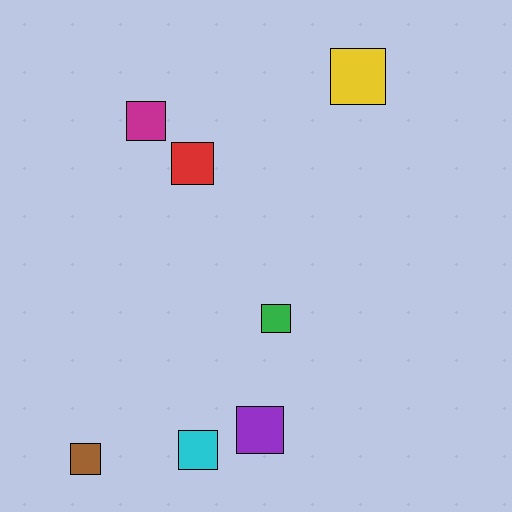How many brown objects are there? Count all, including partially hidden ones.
There is 1 brown object.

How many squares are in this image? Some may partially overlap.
There are 7 squares.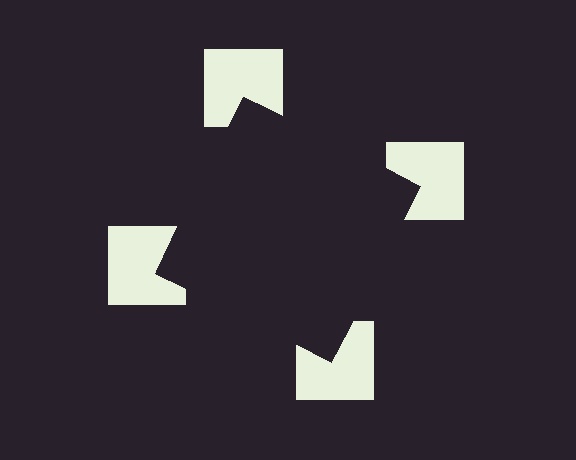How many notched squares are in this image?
There are 4 — one at each vertex of the illusory square.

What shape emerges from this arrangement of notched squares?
An illusory square — its edges are inferred from the aligned wedge cuts in the notched squares, not physically drawn.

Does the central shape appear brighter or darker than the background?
It typically appears slightly darker than the background, even though no actual brightness change is drawn.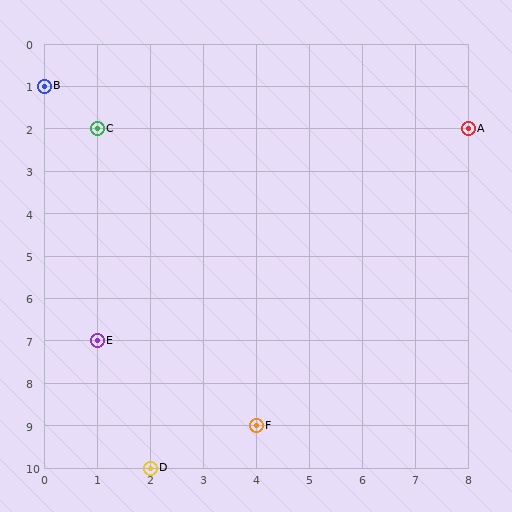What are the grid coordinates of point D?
Point D is at grid coordinates (2, 10).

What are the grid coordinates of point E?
Point E is at grid coordinates (1, 7).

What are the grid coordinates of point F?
Point F is at grid coordinates (4, 9).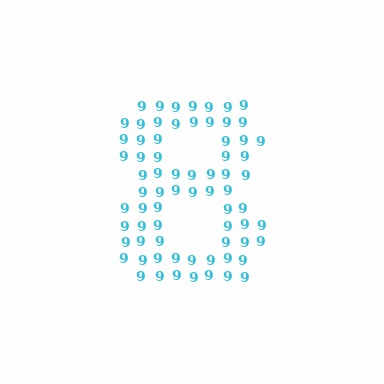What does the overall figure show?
The overall figure shows the digit 8.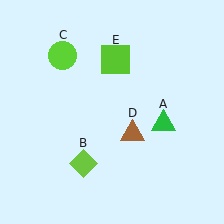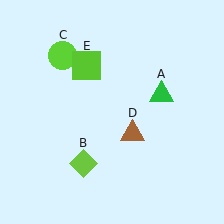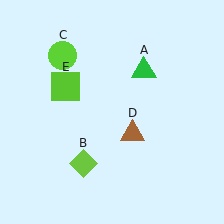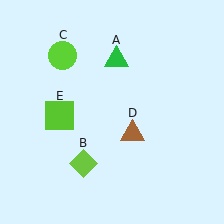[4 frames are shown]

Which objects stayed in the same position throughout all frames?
Lime diamond (object B) and lime circle (object C) and brown triangle (object D) remained stationary.